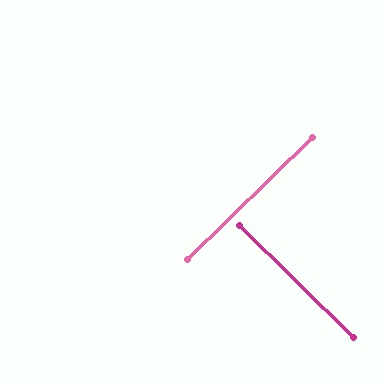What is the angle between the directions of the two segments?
Approximately 89 degrees.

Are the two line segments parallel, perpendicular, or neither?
Perpendicular — they meet at approximately 89°.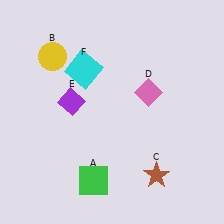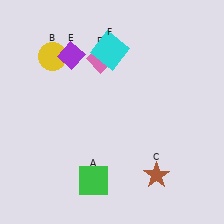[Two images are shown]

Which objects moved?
The objects that moved are: the pink diamond (D), the purple diamond (E), the cyan square (F).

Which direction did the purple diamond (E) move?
The purple diamond (E) moved up.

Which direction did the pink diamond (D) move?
The pink diamond (D) moved left.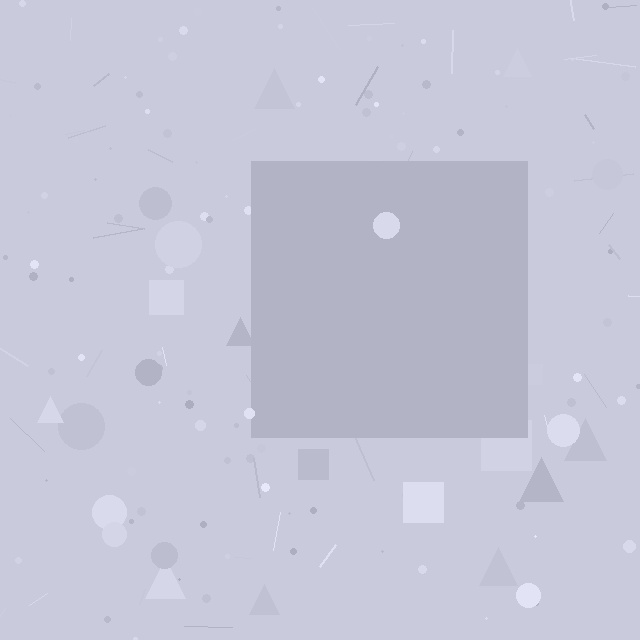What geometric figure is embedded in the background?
A square is embedded in the background.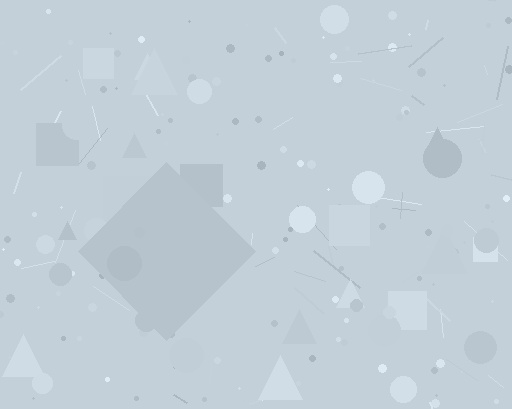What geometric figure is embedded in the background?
A diamond is embedded in the background.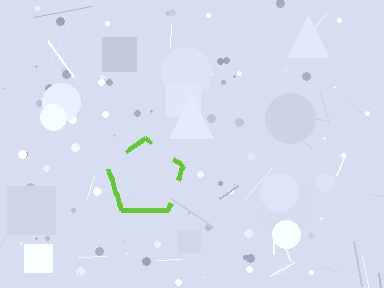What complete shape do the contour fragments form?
The contour fragments form a pentagon.